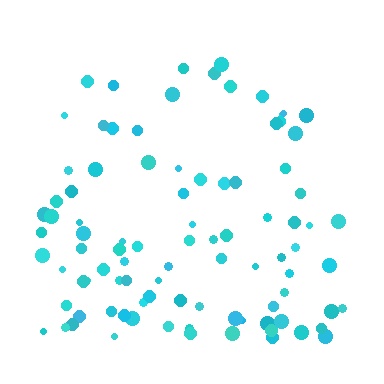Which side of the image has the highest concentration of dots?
The bottom.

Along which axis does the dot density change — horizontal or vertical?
Vertical.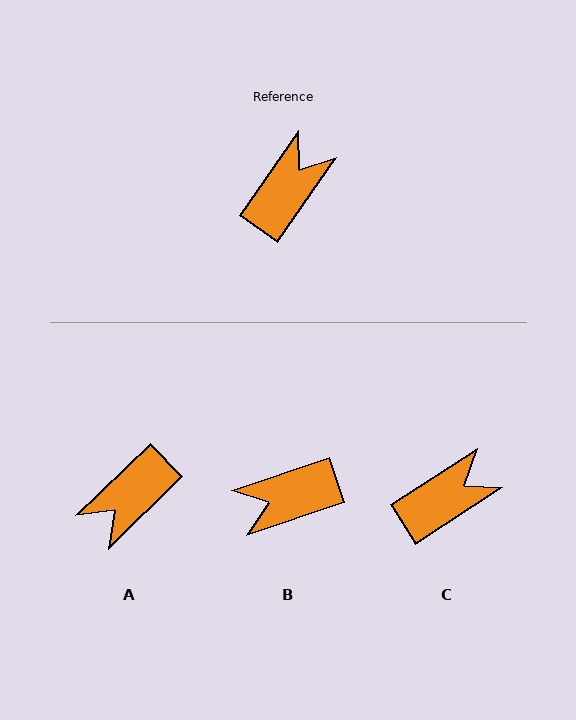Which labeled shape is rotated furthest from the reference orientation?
A, about 169 degrees away.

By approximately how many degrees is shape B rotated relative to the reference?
Approximately 143 degrees counter-clockwise.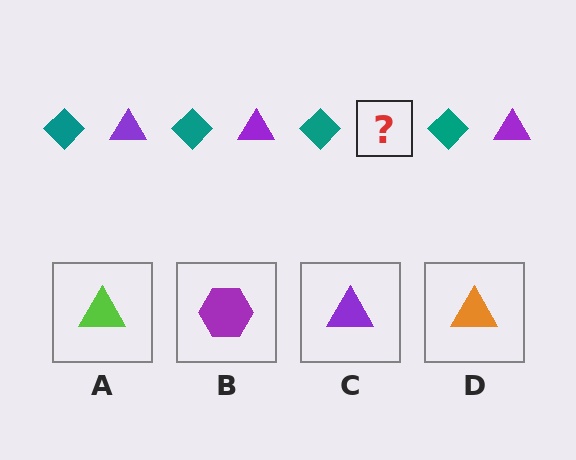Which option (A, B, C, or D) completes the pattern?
C.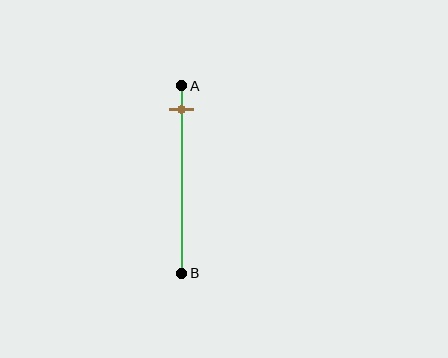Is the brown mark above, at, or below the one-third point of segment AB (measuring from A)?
The brown mark is above the one-third point of segment AB.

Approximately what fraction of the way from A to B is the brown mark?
The brown mark is approximately 15% of the way from A to B.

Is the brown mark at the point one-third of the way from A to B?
No, the mark is at about 15% from A, not at the 33% one-third point.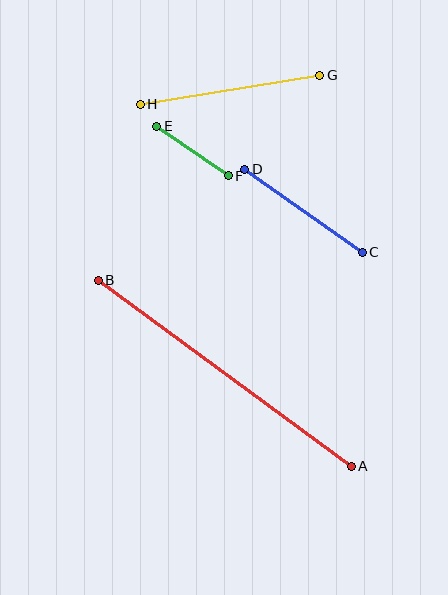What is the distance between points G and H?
The distance is approximately 182 pixels.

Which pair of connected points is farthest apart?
Points A and B are farthest apart.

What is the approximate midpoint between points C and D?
The midpoint is at approximately (303, 211) pixels.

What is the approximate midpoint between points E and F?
The midpoint is at approximately (192, 151) pixels.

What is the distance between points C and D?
The distance is approximately 144 pixels.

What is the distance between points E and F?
The distance is approximately 87 pixels.